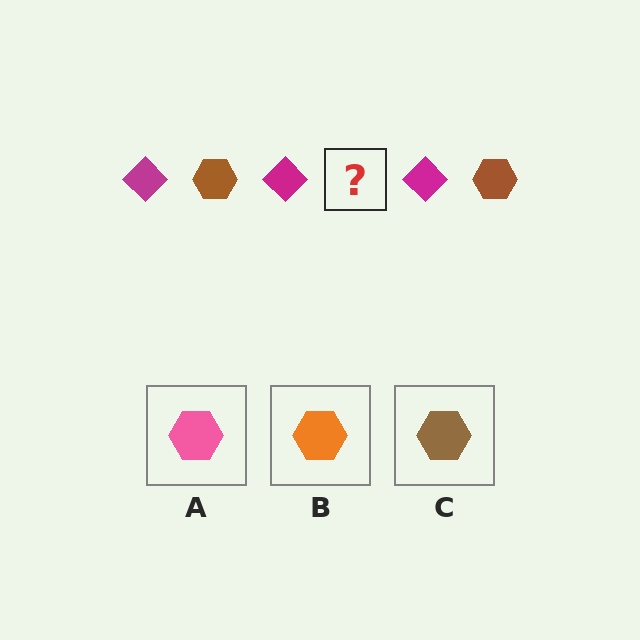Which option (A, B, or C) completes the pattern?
C.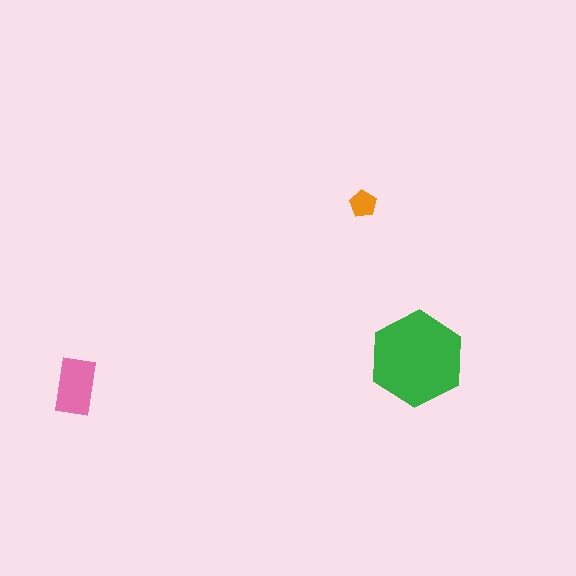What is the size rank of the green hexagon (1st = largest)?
1st.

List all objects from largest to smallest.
The green hexagon, the pink rectangle, the orange pentagon.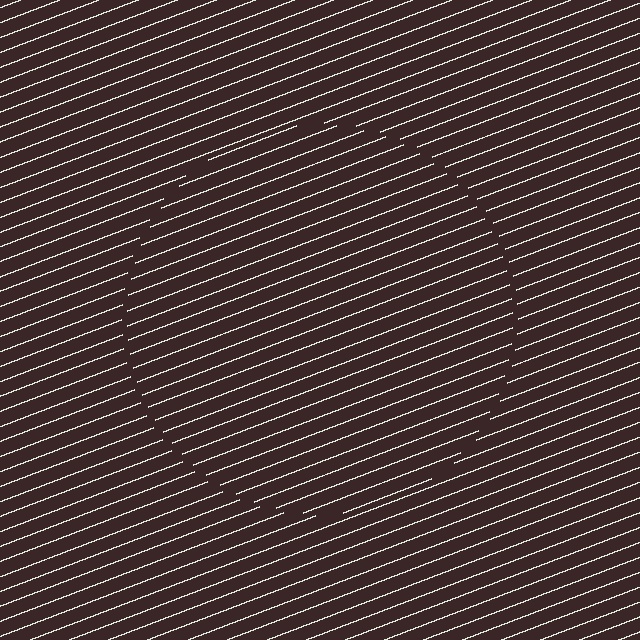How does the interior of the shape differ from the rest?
The interior of the shape contains the same grating, shifted by half a period — the contour is defined by the phase discontinuity where line-ends from the inner and outer gratings abut.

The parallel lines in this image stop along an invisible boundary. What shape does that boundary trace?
An illusory circle. The interior of the shape contains the same grating, shifted by half a period — the contour is defined by the phase discontinuity where line-ends from the inner and outer gratings abut.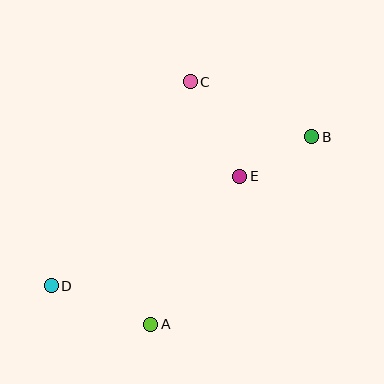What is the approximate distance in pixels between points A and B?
The distance between A and B is approximately 247 pixels.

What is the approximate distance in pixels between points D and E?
The distance between D and E is approximately 218 pixels.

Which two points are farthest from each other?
Points B and D are farthest from each other.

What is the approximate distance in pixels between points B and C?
The distance between B and C is approximately 133 pixels.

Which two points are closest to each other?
Points B and E are closest to each other.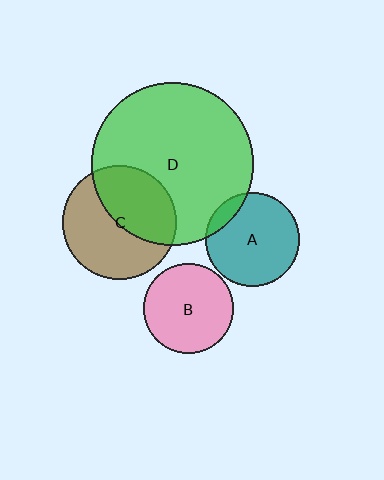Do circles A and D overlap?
Yes.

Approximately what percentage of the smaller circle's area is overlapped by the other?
Approximately 10%.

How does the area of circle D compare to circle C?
Approximately 2.0 times.